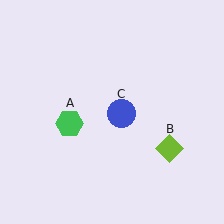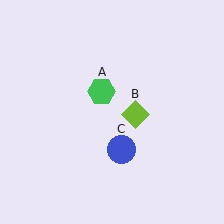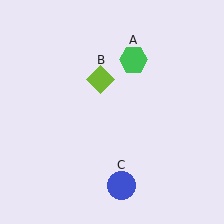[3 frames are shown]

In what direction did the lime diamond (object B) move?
The lime diamond (object B) moved up and to the left.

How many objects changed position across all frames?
3 objects changed position: green hexagon (object A), lime diamond (object B), blue circle (object C).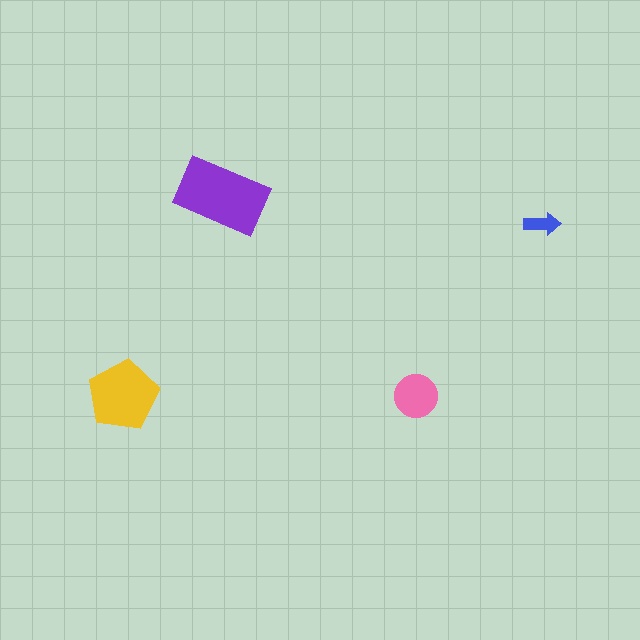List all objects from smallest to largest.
The blue arrow, the pink circle, the yellow pentagon, the purple rectangle.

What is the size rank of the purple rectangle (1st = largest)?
1st.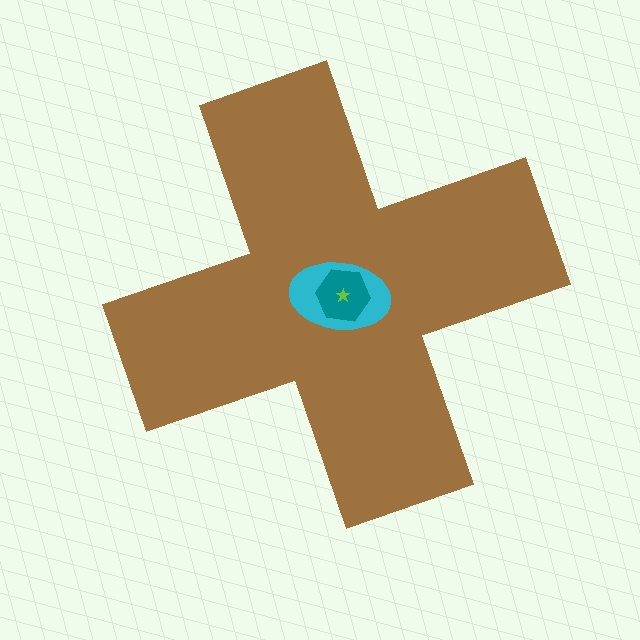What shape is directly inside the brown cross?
The cyan ellipse.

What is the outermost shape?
The brown cross.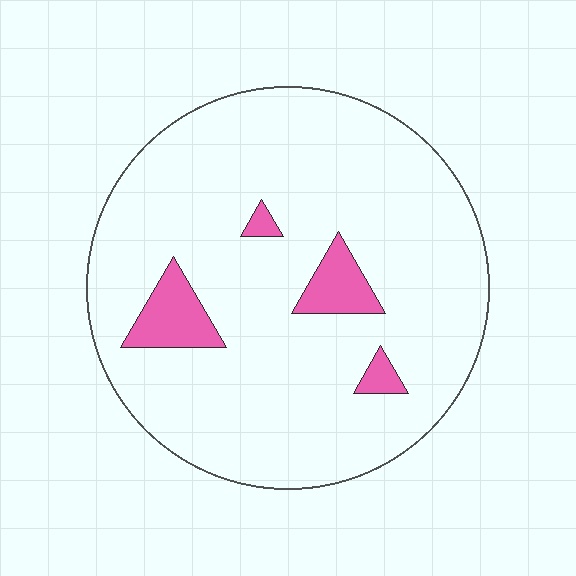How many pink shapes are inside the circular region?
4.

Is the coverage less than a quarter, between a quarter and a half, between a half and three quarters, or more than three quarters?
Less than a quarter.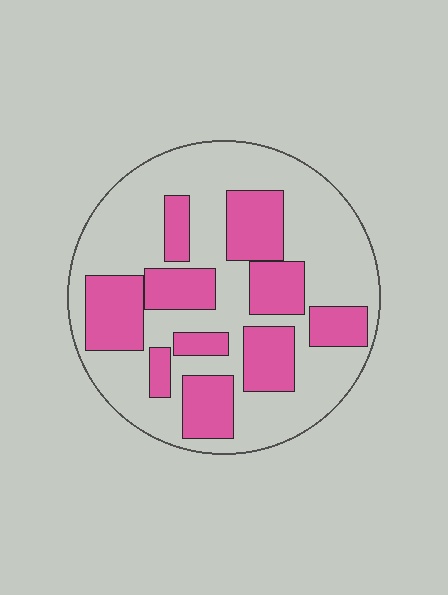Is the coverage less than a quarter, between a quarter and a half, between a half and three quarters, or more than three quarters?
Between a quarter and a half.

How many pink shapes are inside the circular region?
10.